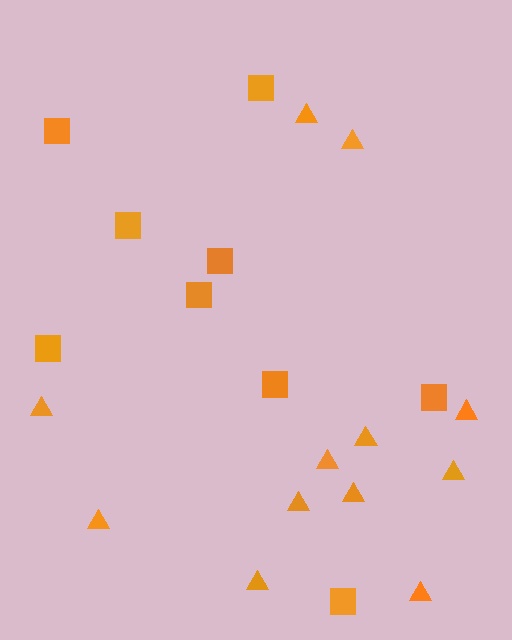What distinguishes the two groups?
There are 2 groups: one group of squares (9) and one group of triangles (12).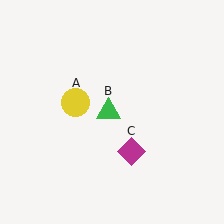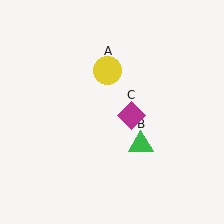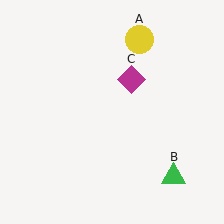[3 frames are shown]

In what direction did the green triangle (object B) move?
The green triangle (object B) moved down and to the right.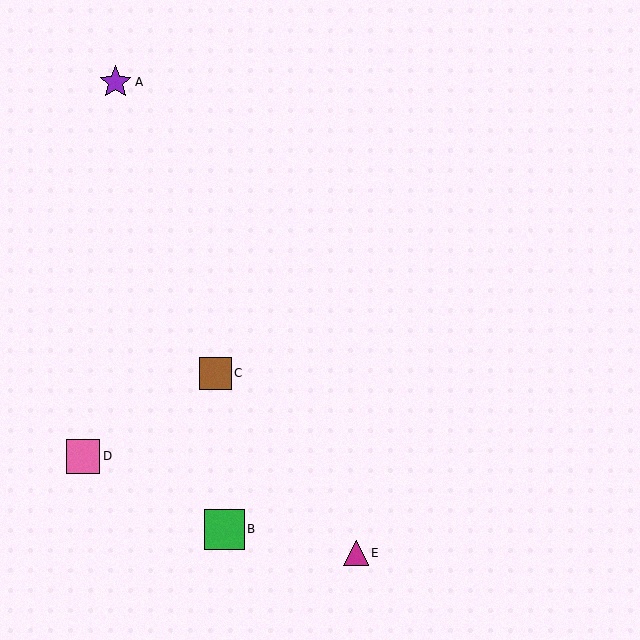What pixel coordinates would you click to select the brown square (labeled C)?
Click at (215, 373) to select the brown square C.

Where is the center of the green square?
The center of the green square is at (225, 529).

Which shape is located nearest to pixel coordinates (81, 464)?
The pink square (labeled D) at (83, 456) is nearest to that location.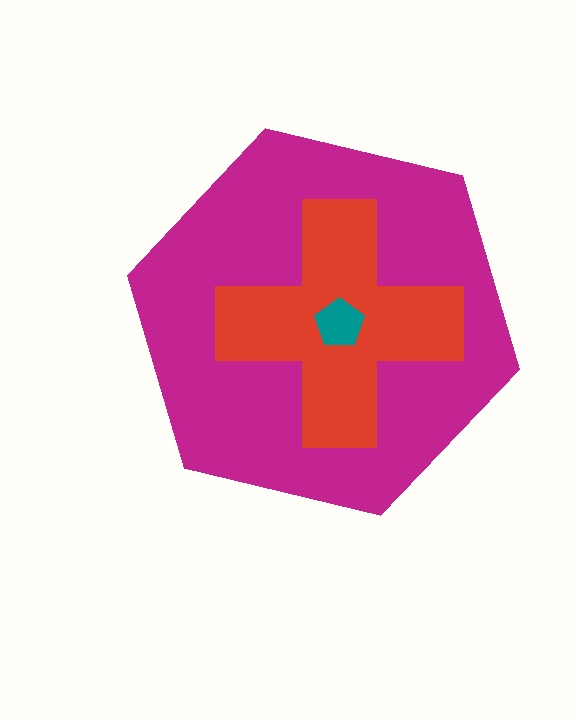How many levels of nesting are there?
3.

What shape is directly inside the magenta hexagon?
The red cross.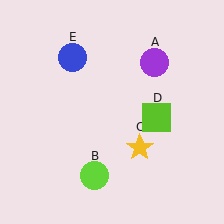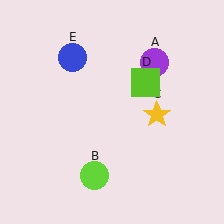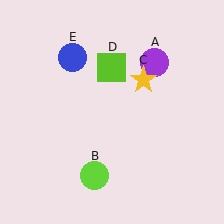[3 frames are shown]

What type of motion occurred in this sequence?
The yellow star (object C), lime square (object D) rotated counterclockwise around the center of the scene.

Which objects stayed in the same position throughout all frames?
Purple circle (object A) and lime circle (object B) and blue circle (object E) remained stationary.